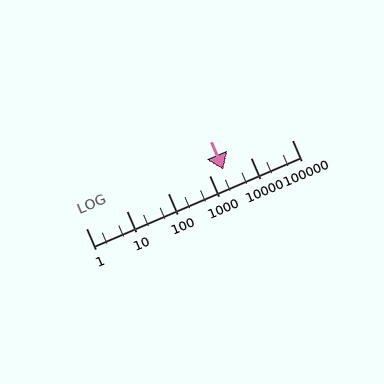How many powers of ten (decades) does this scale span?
The scale spans 5 decades, from 1 to 100000.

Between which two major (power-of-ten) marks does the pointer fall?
The pointer is between 1000 and 10000.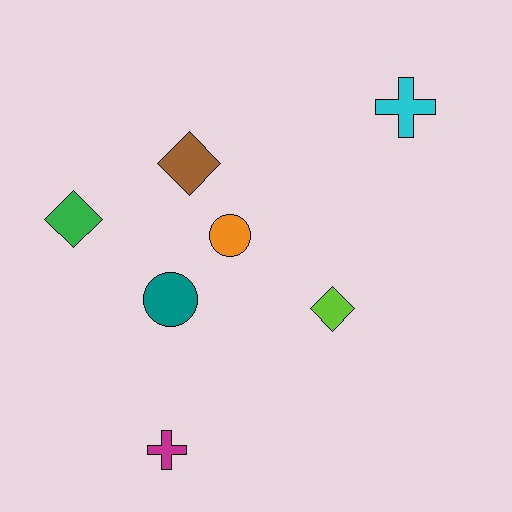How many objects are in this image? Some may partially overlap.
There are 7 objects.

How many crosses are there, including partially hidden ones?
There are 2 crosses.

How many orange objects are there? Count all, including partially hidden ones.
There is 1 orange object.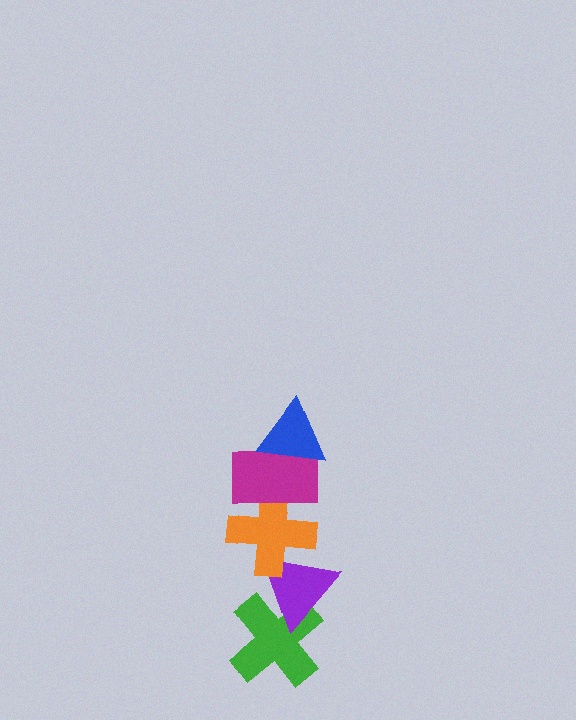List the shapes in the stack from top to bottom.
From top to bottom: the blue triangle, the magenta rectangle, the orange cross, the purple triangle, the green cross.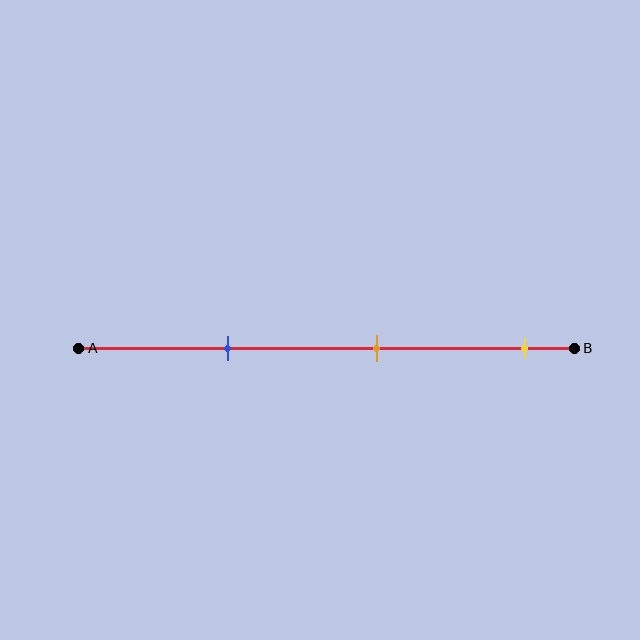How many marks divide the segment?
There are 3 marks dividing the segment.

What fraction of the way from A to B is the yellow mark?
The yellow mark is approximately 90% (0.9) of the way from A to B.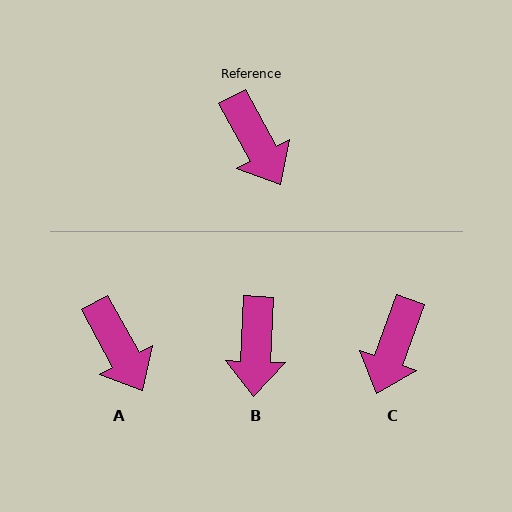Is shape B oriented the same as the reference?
No, it is off by about 31 degrees.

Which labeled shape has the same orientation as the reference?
A.